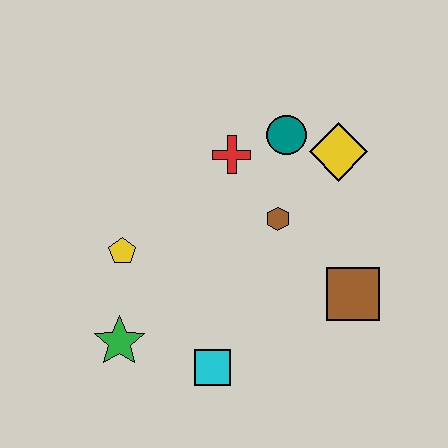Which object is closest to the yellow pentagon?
The green star is closest to the yellow pentagon.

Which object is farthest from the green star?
The yellow diamond is farthest from the green star.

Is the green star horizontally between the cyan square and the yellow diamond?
No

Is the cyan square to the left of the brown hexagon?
Yes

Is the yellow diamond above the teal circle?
No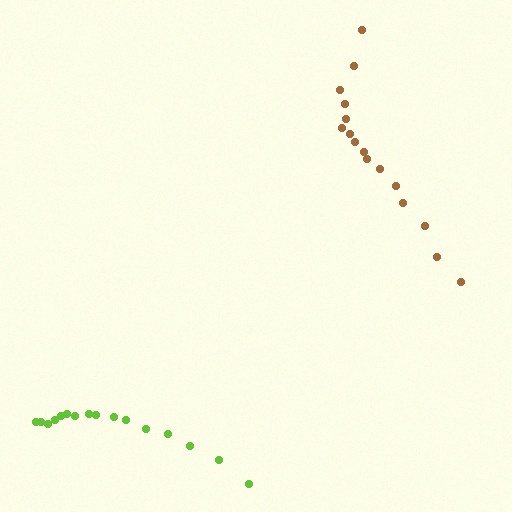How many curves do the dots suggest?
There are 2 distinct paths.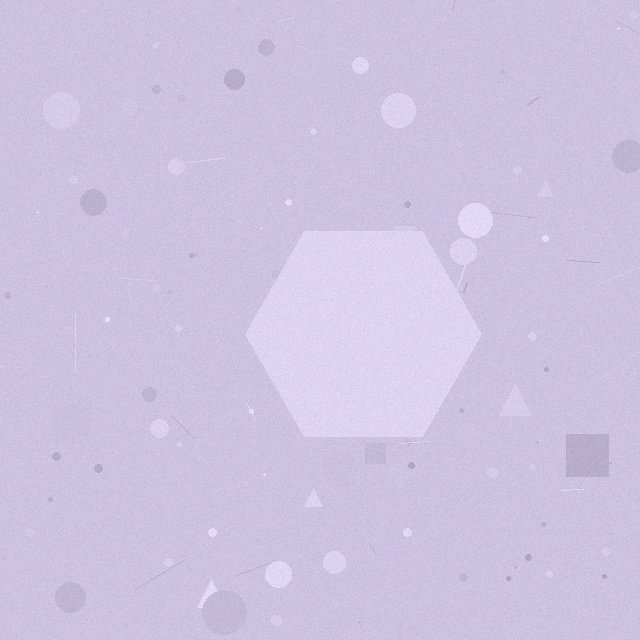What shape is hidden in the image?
A hexagon is hidden in the image.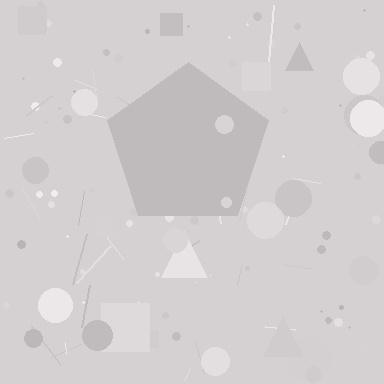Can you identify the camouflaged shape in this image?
The camouflaged shape is a pentagon.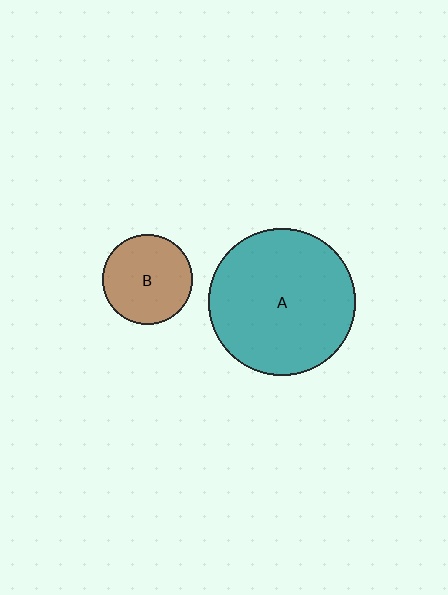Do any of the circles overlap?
No, none of the circles overlap.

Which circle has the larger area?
Circle A (teal).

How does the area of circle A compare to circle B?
Approximately 2.7 times.